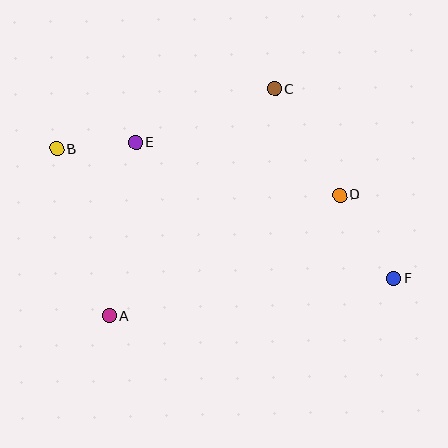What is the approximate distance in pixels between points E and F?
The distance between E and F is approximately 292 pixels.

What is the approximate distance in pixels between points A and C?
The distance between A and C is approximately 281 pixels.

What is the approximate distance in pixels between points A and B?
The distance between A and B is approximately 175 pixels.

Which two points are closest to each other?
Points B and E are closest to each other.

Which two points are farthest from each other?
Points B and F are farthest from each other.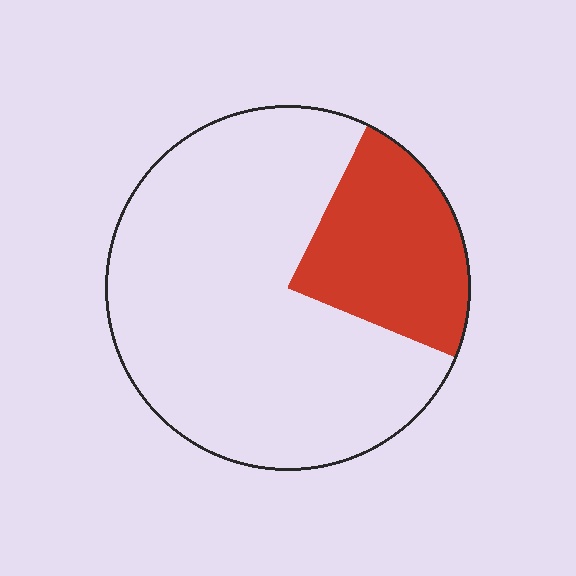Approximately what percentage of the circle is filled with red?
Approximately 25%.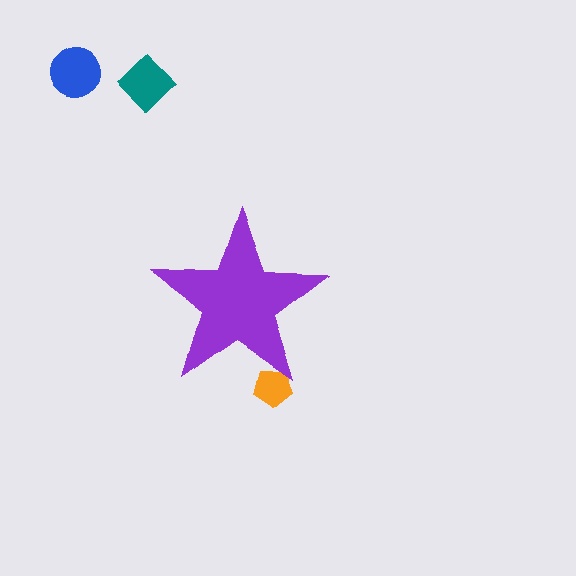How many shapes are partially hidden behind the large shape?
1 shape is partially hidden.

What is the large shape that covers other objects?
A purple star.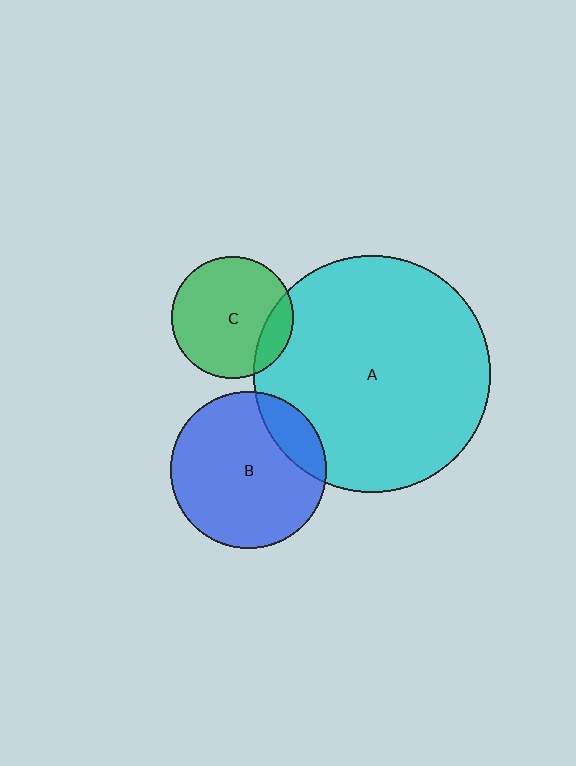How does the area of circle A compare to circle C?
Approximately 3.8 times.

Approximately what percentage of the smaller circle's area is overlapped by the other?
Approximately 15%.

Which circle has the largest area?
Circle A (cyan).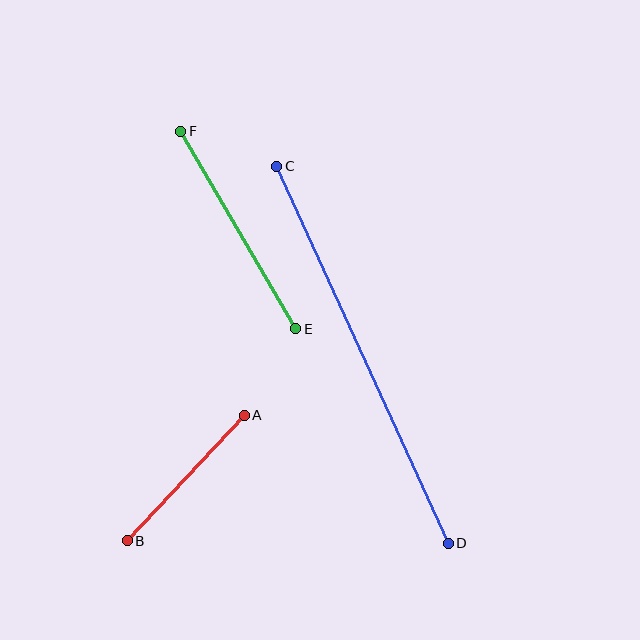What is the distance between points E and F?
The distance is approximately 228 pixels.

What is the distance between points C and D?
The distance is approximately 414 pixels.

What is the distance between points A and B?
The distance is approximately 171 pixels.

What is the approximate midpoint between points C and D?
The midpoint is at approximately (363, 355) pixels.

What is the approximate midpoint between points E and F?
The midpoint is at approximately (238, 230) pixels.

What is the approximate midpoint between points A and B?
The midpoint is at approximately (186, 478) pixels.